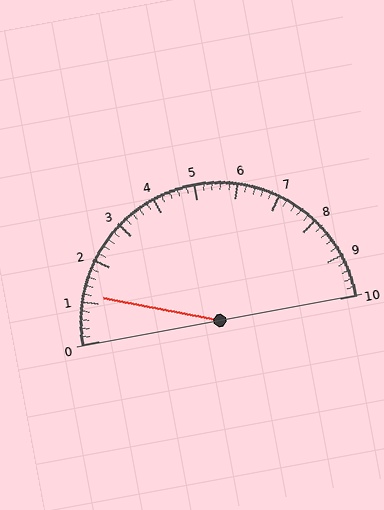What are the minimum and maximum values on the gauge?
The gauge ranges from 0 to 10.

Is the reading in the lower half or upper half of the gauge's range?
The reading is in the lower half of the range (0 to 10).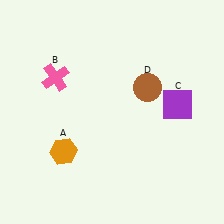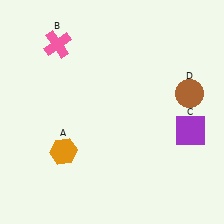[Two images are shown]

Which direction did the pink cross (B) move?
The pink cross (B) moved up.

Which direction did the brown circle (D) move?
The brown circle (D) moved right.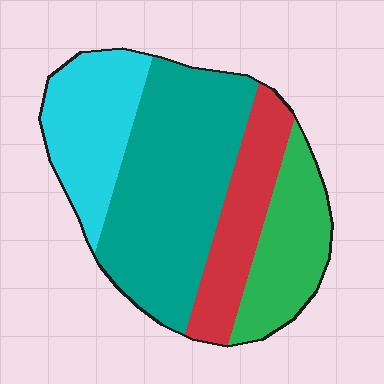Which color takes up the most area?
Teal, at roughly 40%.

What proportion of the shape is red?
Red takes up between a sixth and a third of the shape.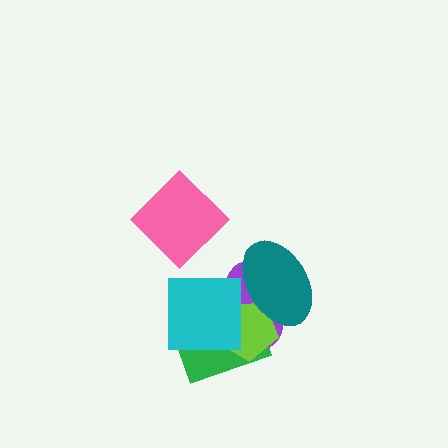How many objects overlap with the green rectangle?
3 objects overlap with the green rectangle.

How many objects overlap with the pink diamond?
0 objects overlap with the pink diamond.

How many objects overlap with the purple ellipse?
4 objects overlap with the purple ellipse.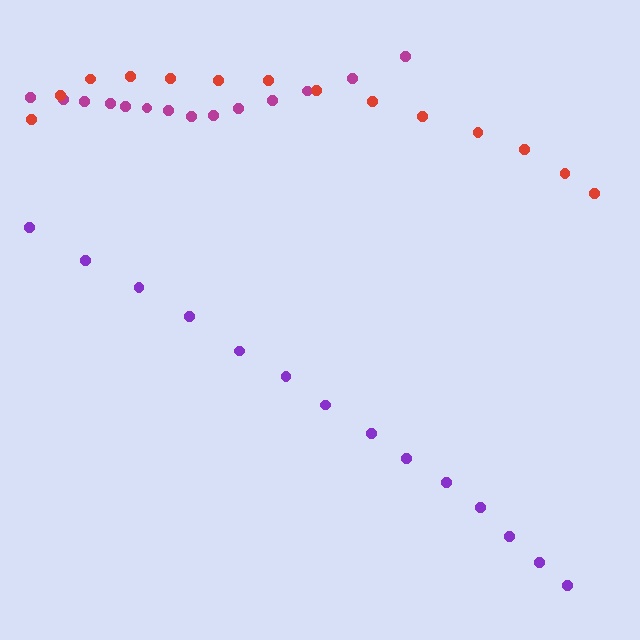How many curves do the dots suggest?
There are 3 distinct paths.